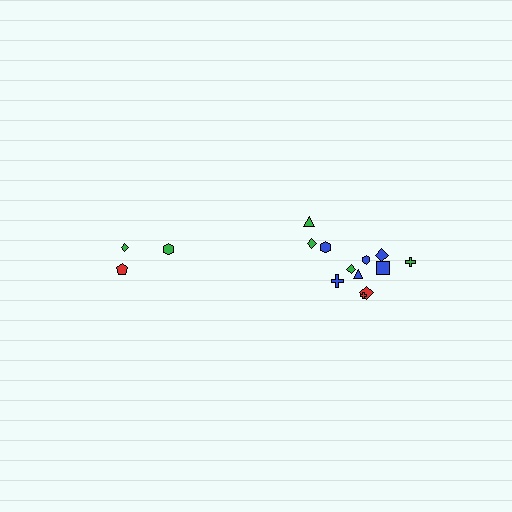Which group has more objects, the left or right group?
The right group.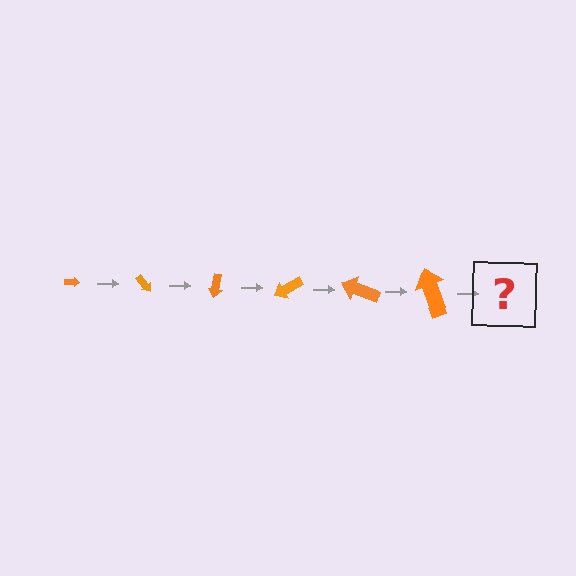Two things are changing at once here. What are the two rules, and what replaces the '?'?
The two rules are that the arrow grows larger each step and it rotates 50 degrees each step. The '?' should be an arrow, larger than the previous one and rotated 300 degrees from the start.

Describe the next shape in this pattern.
It should be an arrow, larger than the previous one and rotated 300 degrees from the start.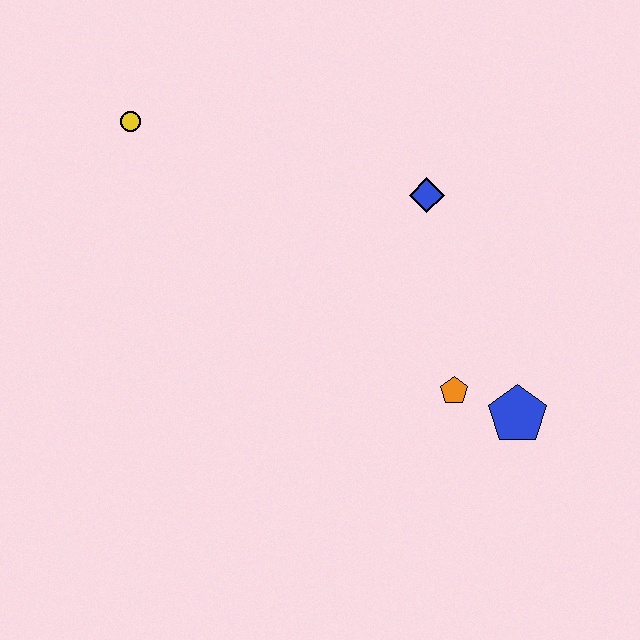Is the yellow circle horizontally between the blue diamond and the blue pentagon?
No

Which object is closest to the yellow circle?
The blue diamond is closest to the yellow circle.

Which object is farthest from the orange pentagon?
The yellow circle is farthest from the orange pentagon.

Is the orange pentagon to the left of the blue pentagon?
Yes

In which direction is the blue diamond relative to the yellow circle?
The blue diamond is to the right of the yellow circle.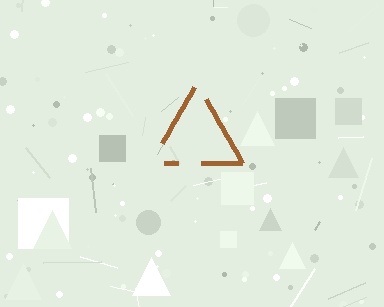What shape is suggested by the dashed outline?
The dashed outline suggests a triangle.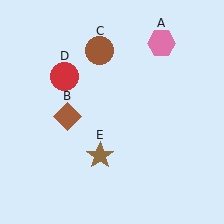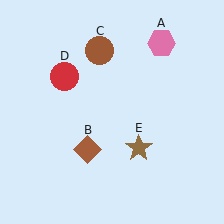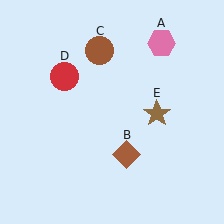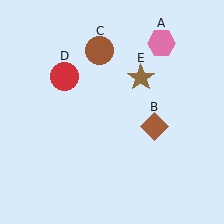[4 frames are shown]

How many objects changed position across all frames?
2 objects changed position: brown diamond (object B), brown star (object E).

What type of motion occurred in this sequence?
The brown diamond (object B), brown star (object E) rotated counterclockwise around the center of the scene.